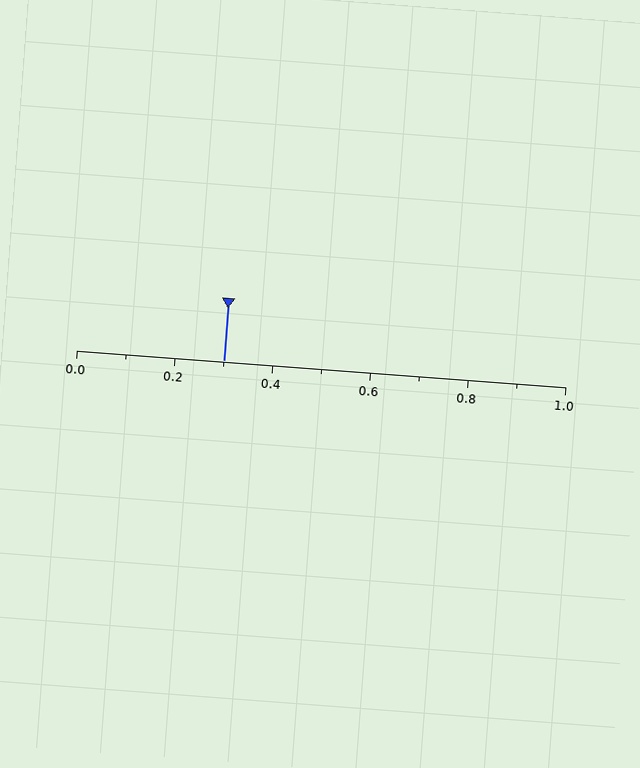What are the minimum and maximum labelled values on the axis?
The axis runs from 0.0 to 1.0.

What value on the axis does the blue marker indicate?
The marker indicates approximately 0.3.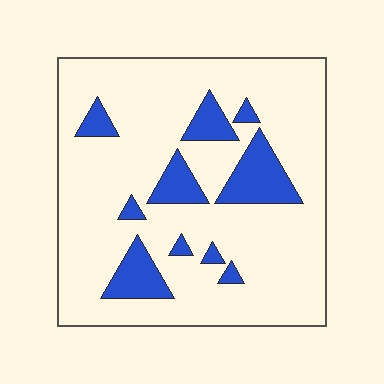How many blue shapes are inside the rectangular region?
10.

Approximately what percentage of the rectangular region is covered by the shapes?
Approximately 15%.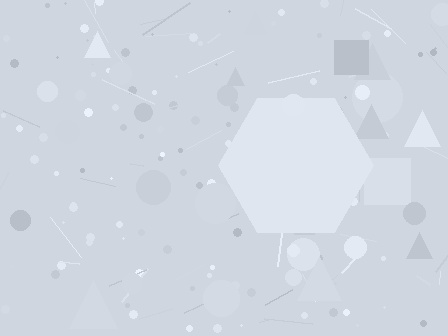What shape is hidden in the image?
A hexagon is hidden in the image.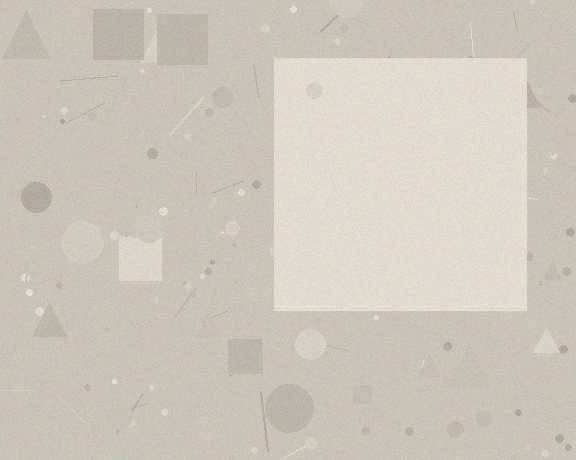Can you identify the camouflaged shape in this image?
The camouflaged shape is a square.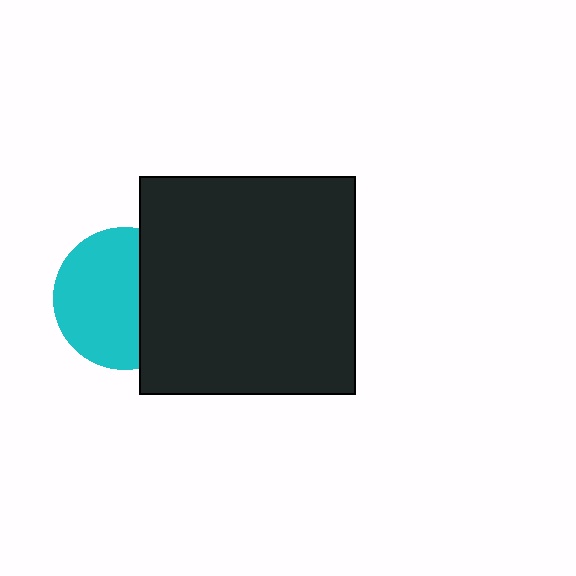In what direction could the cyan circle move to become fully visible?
The cyan circle could move left. That would shift it out from behind the black rectangle entirely.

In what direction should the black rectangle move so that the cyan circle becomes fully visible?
The black rectangle should move right. That is the shortest direction to clear the overlap and leave the cyan circle fully visible.